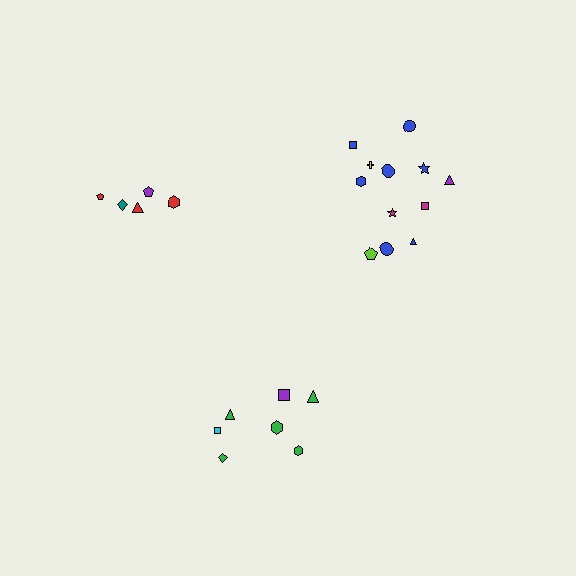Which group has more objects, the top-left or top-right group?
The top-right group.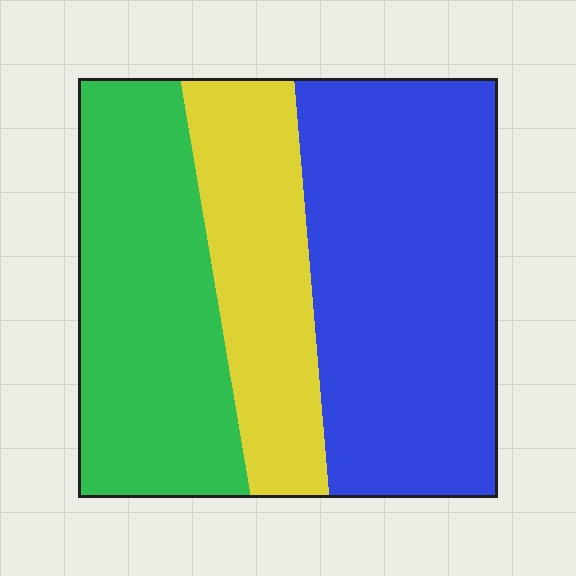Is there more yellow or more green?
Green.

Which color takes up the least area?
Yellow, at roughly 25%.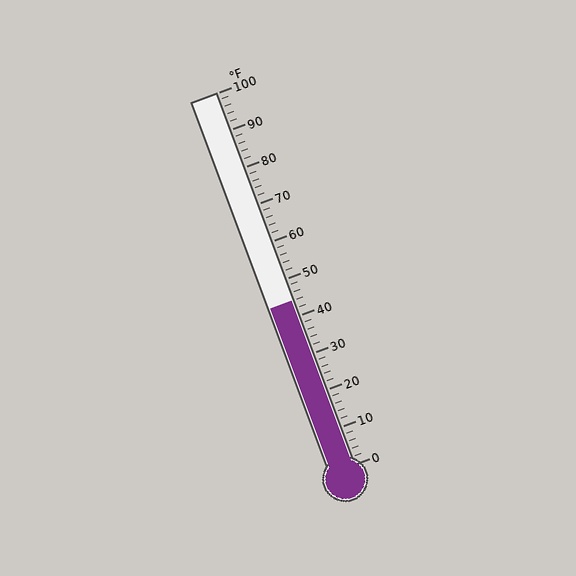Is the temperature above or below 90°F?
The temperature is below 90°F.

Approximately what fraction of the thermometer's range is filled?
The thermometer is filled to approximately 45% of its range.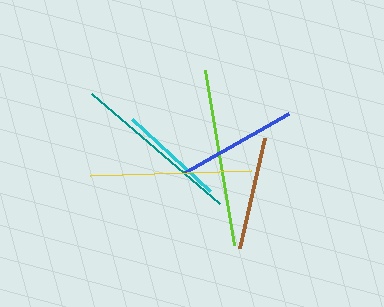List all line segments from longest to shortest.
From longest to shortest: lime, teal, yellow, blue, brown, cyan.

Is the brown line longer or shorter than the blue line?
The blue line is longer than the brown line.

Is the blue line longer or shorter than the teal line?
The teal line is longer than the blue line.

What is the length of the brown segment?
The brown segment is approximately 113 pixels long.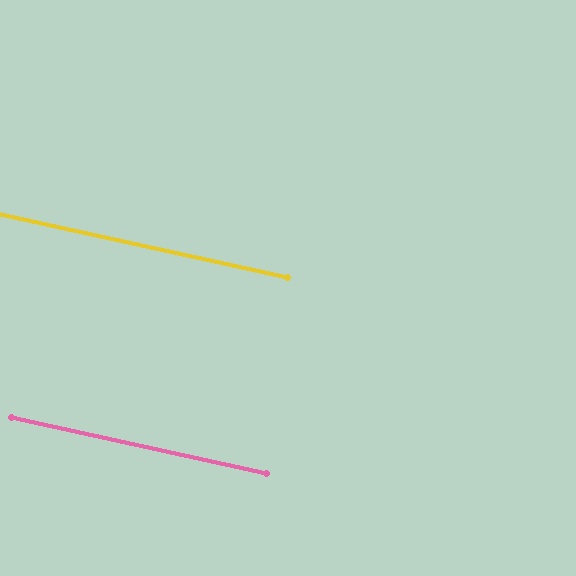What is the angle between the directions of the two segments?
Approximately 0 degrees.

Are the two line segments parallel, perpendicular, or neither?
Parallel — their directions differ by only 0.1°.